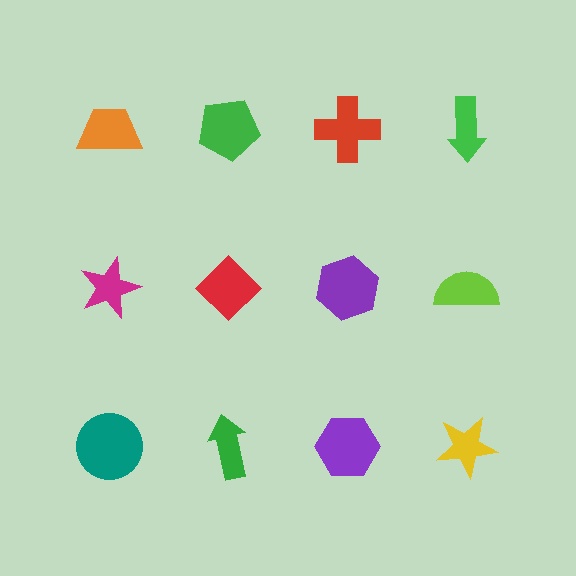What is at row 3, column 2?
A green arrow.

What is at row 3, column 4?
A yellow star.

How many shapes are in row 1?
4 shapes.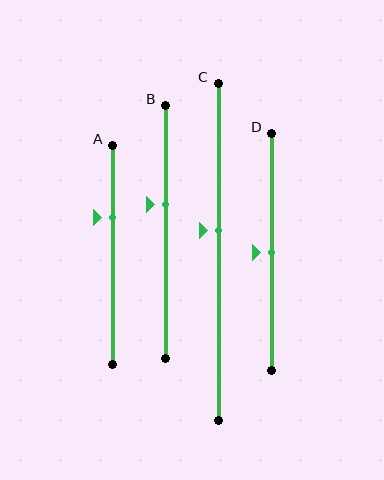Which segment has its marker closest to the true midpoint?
Segment D has its marker closest to the true midpoint.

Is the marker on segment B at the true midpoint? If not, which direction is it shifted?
No, the marker on segment B is shifted upward by about 11% of the segment length.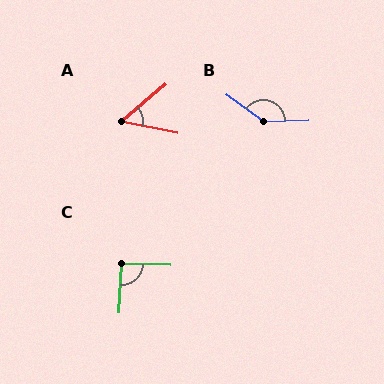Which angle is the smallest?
A, at approximately 51 degrees.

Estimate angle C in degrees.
Approximately 92 degrees.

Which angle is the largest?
B, at approximately 141 degrees.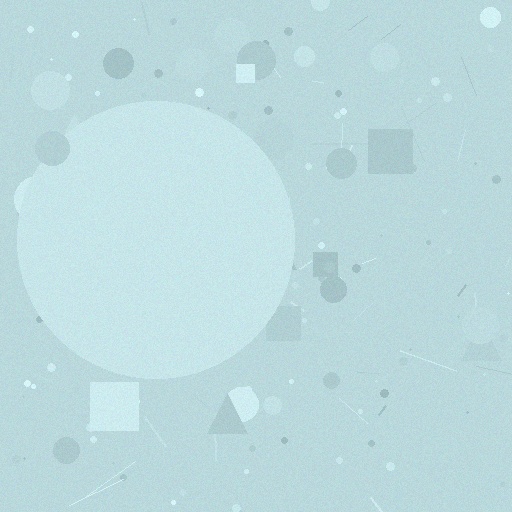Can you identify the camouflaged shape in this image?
The camouflaged shape is a circle.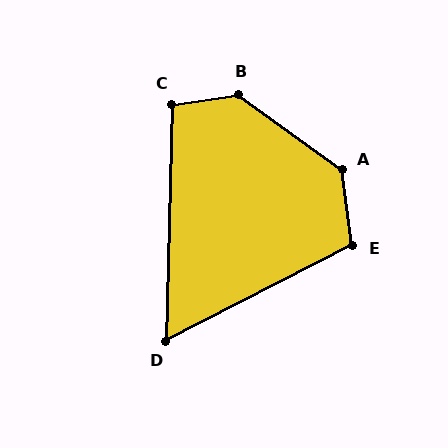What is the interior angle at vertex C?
Approximately 100 degrees (obtuse).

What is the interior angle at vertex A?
Approximately 134 degrees (obtuse).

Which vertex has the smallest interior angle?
D, at approximately 62 degrees.